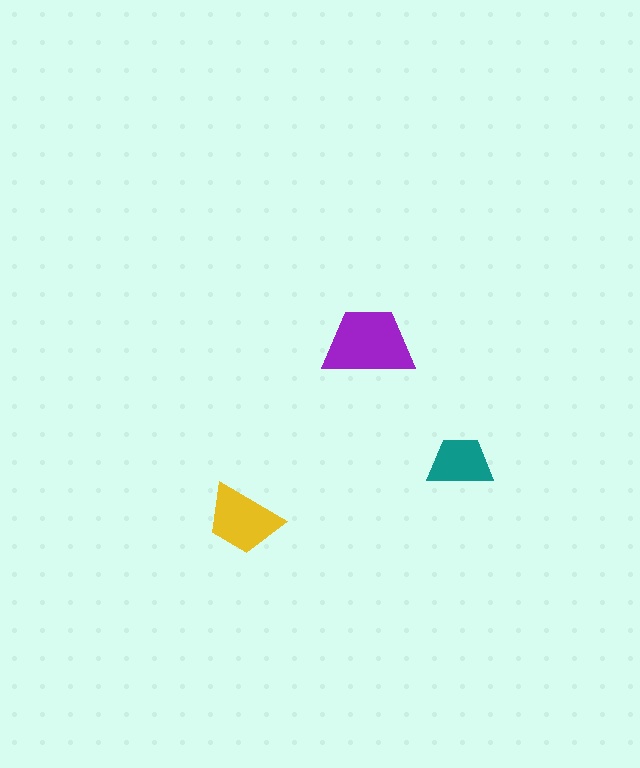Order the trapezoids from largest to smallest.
the purple one, the yellow one, the teal one.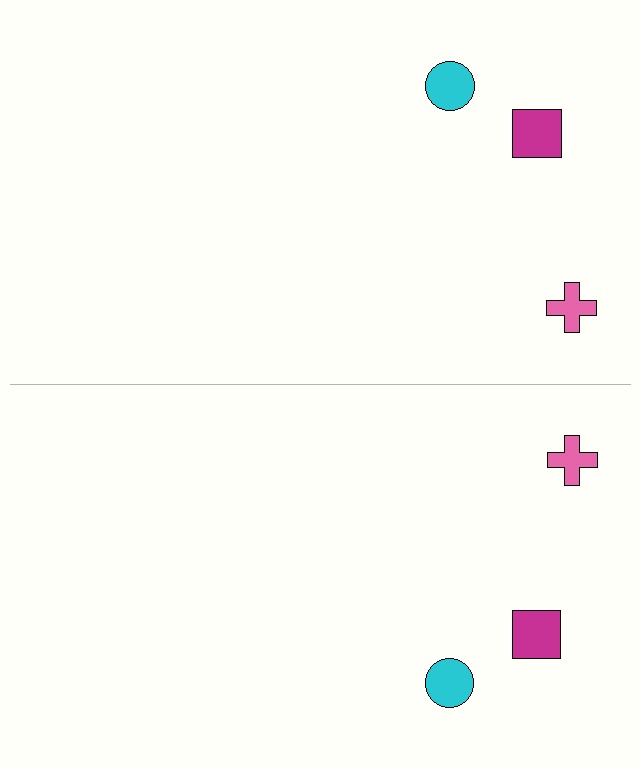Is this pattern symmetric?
Yes, this pattern has bilateral (reflection) symmetry.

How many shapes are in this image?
There are 6 shapes in this image.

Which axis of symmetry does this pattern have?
The pattern has a horizontal axis of symmetry running through the center of the image.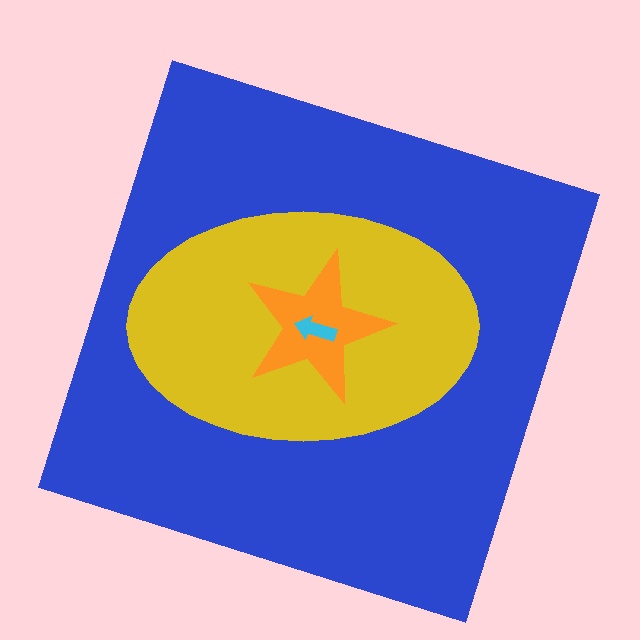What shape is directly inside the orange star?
The cyan arrow.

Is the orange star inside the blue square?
Yes.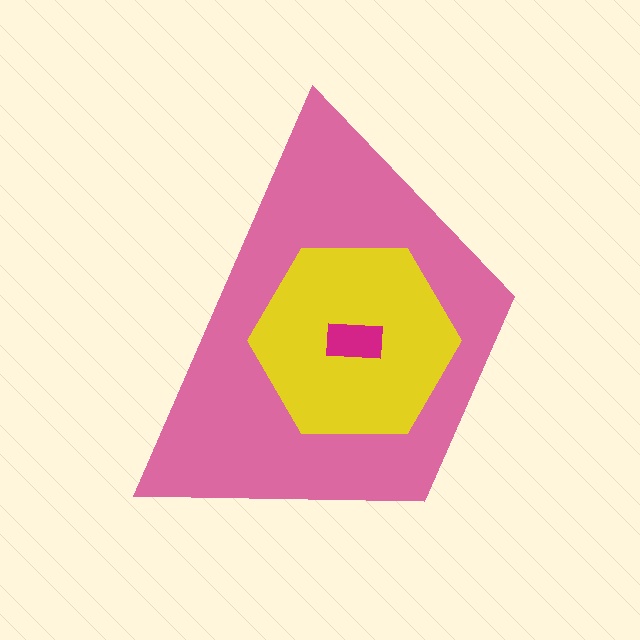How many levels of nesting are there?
3.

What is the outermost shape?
The pink trapezoid.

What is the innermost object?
The magenta rectangle.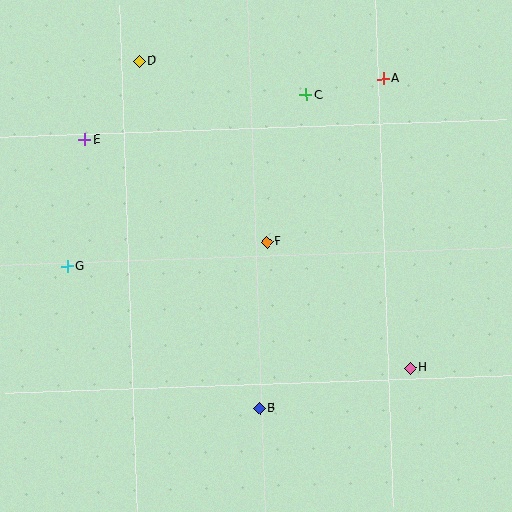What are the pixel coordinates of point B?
Point B is at (259, 408).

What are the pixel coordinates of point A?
Point A is at (383, 79).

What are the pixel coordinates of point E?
Point E is at (85, 139).